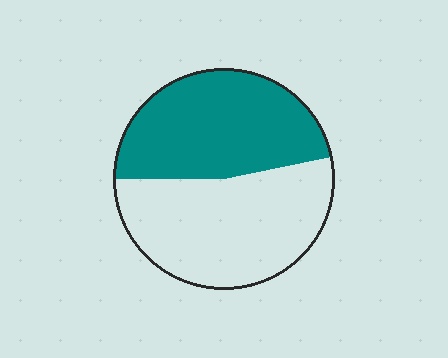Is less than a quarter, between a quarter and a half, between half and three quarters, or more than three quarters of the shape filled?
Between a quarter and a half.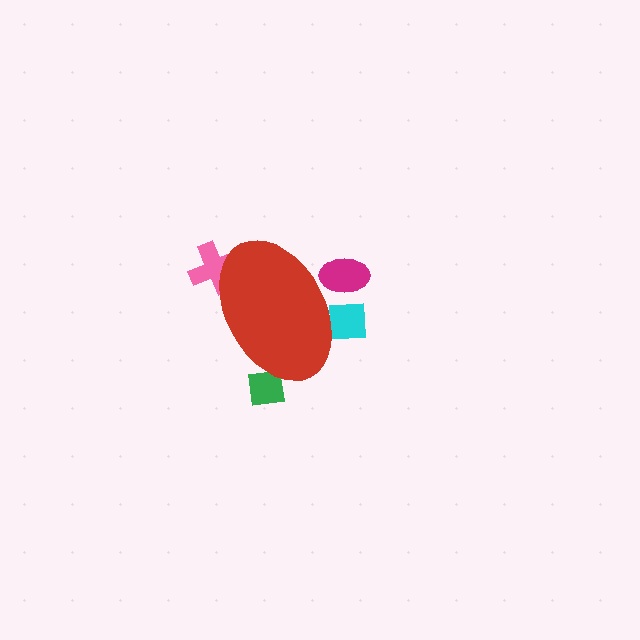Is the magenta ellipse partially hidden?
Yes, the magenta ellipse is partially hidden behind the red ellipse.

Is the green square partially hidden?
Yes, the green square is partially hidden behind the red ellipse.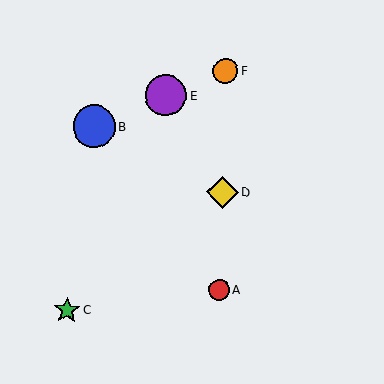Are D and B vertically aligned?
No, D is at x≈222 and B is at x≈94.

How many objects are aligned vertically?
3 objects (A, D, F) are aligned vertically.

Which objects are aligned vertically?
Objects A, D, F are aligned vertically.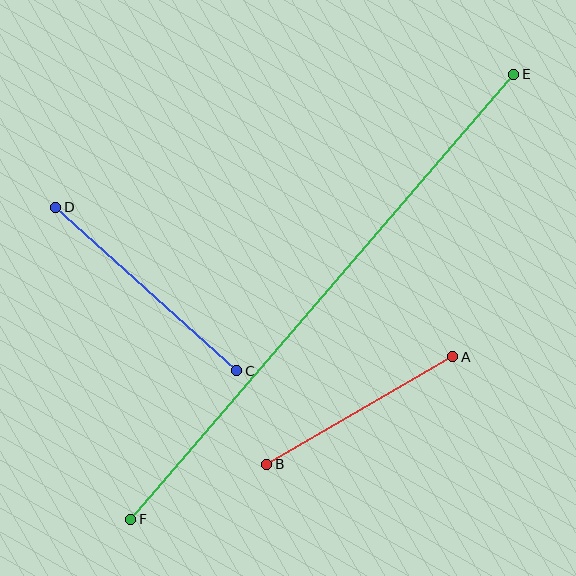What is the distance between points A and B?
The distance is approximately 215 pixels.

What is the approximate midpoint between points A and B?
The midpoint is at approximately (360, 411) pixels.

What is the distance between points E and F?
The distance is approximately 587 pixels.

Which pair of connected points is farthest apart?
Points E and F are farthest apart.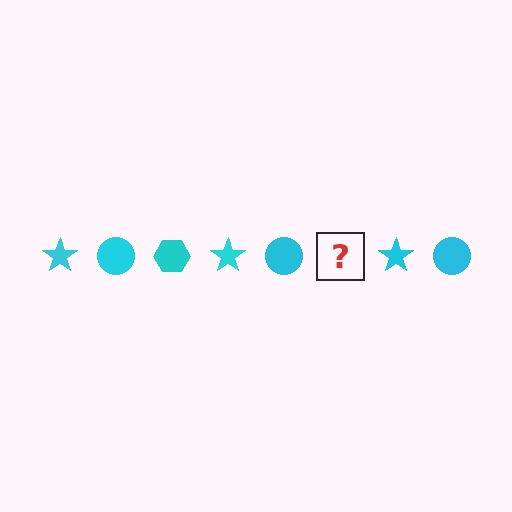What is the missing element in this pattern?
The missing element is a cyan hexagon.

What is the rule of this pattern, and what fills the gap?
The rule is that the pattern cycles through star, circle, hexagon shapes in cyan. The gap should be filled with a cyan hexagon.